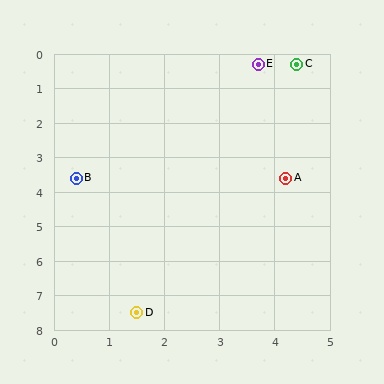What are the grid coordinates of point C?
Point C is at approximately (4.4, 0.3).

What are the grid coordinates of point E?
Point E is at approximately (3.7, 0.3).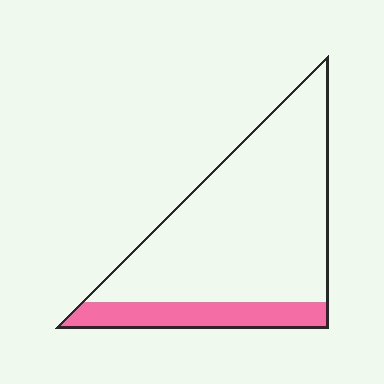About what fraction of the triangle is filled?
About one fifth (1/5).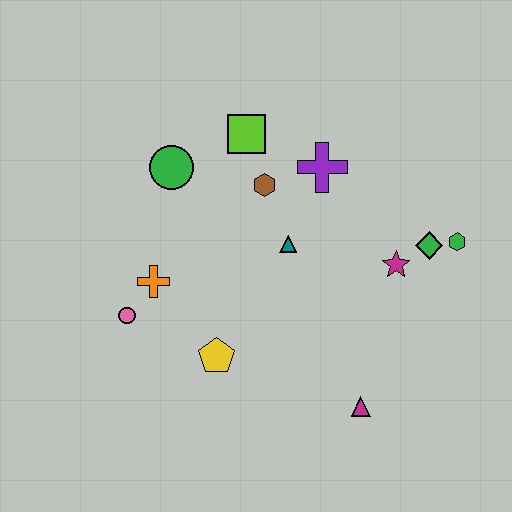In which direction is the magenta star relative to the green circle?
The magenta star is to the right of the green circle.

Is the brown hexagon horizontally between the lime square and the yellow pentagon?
No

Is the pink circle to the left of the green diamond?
Yes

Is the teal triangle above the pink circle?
Yes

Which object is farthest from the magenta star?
The pink circle is farthest from the magenta star.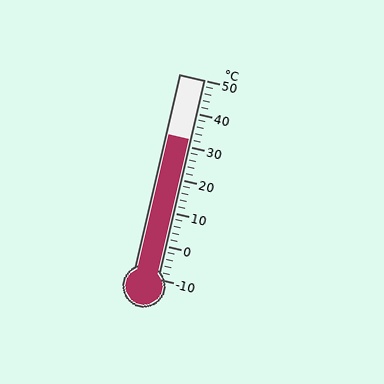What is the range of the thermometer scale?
The thermometer scale ranges from -10°C to 50°C.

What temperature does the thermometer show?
The thermometer shows approximately 32°C.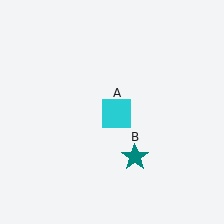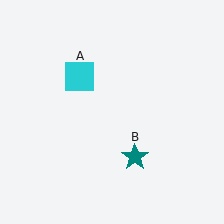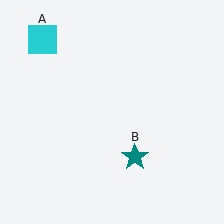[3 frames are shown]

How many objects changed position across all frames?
1 object changed position: cyan square (object A).